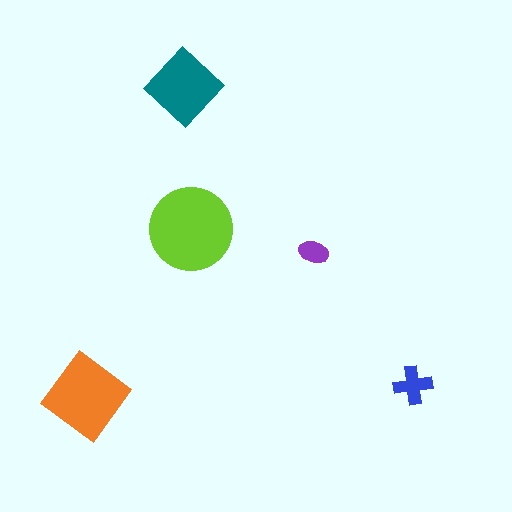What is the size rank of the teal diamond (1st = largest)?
3rd.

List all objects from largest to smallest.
The lime circle, the orange diamond, the teal diamond, the blue cross, the purple ellipse.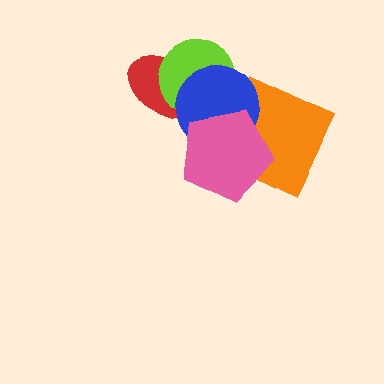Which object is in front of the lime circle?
The blue circle is in front of the lime circle.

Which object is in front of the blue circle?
The pink pentagon is in front of the blue circle.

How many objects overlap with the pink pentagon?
2 objects overlap with the pink pentagon.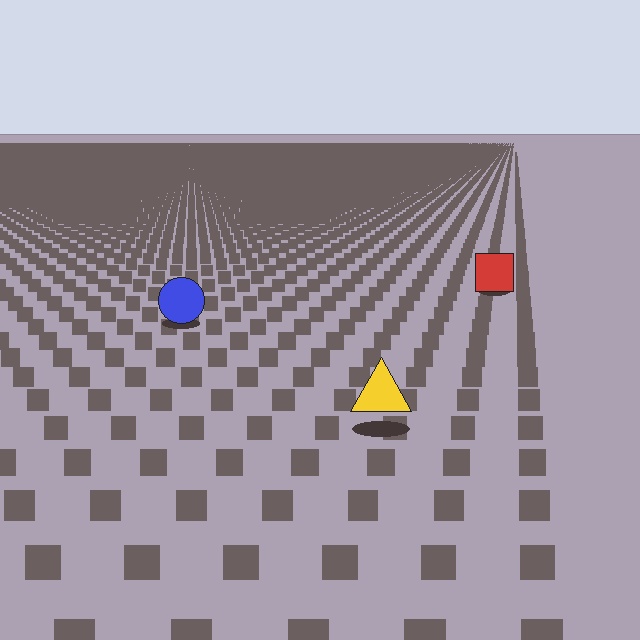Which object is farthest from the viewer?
The red square is farthest from the viewer. It appears smaller and the ground texture around it is denser.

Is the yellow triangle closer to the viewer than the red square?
Yes. The yellow triangle is closer — you can tell from the texture gradient: the ground texture is coarser near it.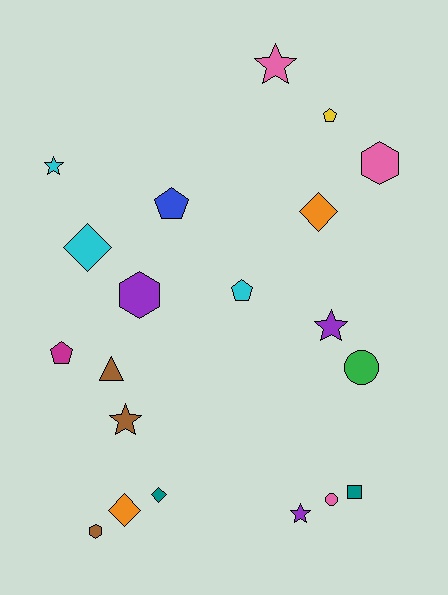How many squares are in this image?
There is 1 square.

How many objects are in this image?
There are 20 objects.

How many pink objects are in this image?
There are 3 pink objects.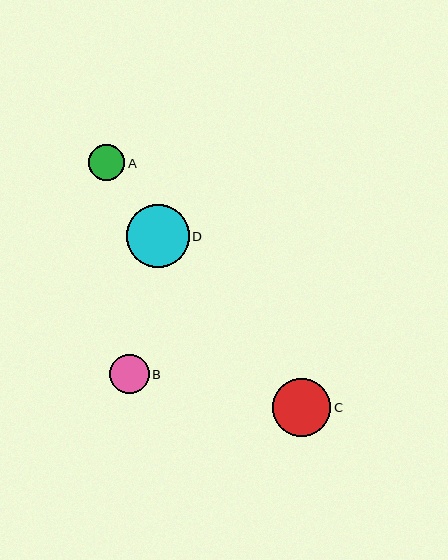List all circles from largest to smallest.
From largest to smallest: D, C, B, A.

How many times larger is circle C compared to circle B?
Circle C is approximately 1.5 times the size of circle B.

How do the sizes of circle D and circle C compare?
Circle D and circle C are approximately the same size.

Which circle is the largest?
Circle D is the largest with a size of approximately 63 pixels.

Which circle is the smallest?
Circle A is the smallest with a size of approximately 36 pixels.